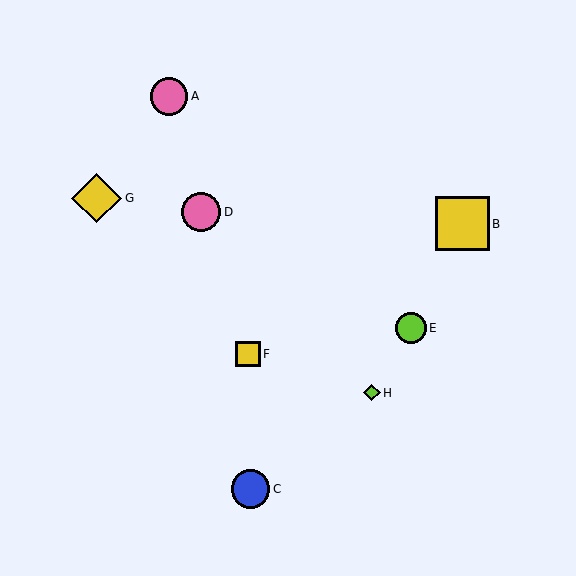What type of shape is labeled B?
Shape B is a yellow square.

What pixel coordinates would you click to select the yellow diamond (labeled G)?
Click at (97, 198) to select the yellow diamond G.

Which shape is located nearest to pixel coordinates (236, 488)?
The blue circle (labeled C) at (250, 489) is nearest to that location.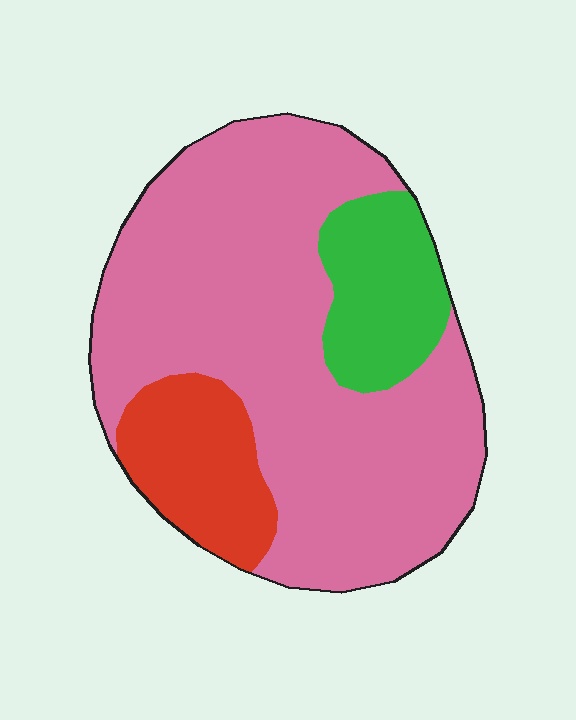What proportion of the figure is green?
Green covers about 15% of the figure.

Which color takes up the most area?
Pink, at roughly 70%.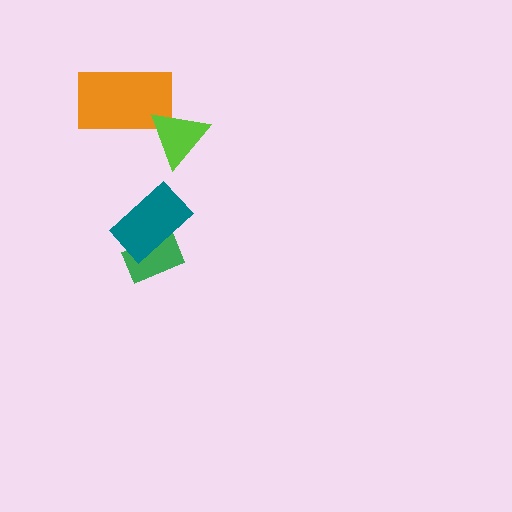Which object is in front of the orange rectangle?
The lime triangle is in front of the orange rectangle.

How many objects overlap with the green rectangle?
1 object overlaps with the green rectangle.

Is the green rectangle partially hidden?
Yes, it is partially covered by another shape.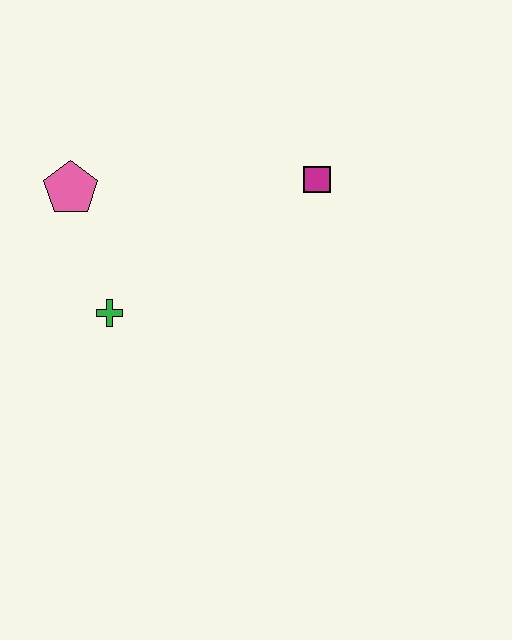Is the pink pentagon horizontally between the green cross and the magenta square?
No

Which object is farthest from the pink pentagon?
The magenta square is farthest from the pink pentagon.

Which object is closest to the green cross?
The pink pentagon is closest to the green cross.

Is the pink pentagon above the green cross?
Yes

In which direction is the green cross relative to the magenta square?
The green cross is to the left of the magenta square.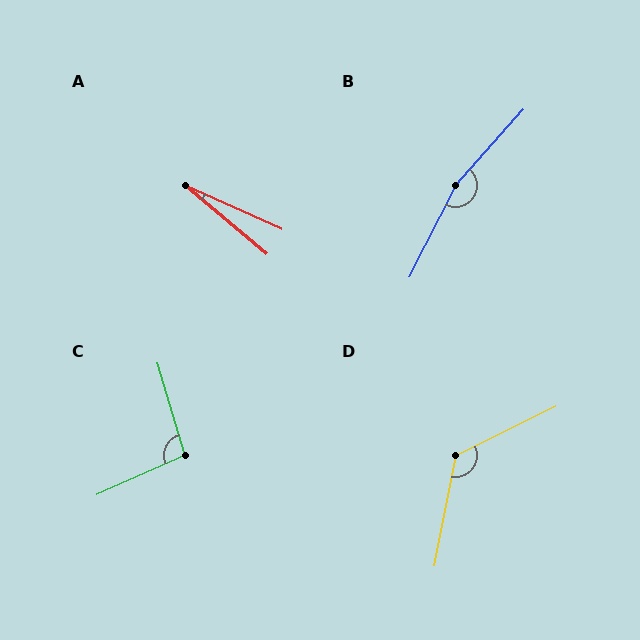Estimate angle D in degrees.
Approximately 127 degrees.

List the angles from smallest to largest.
A (16°), C (97°), D (127°), B (165°).